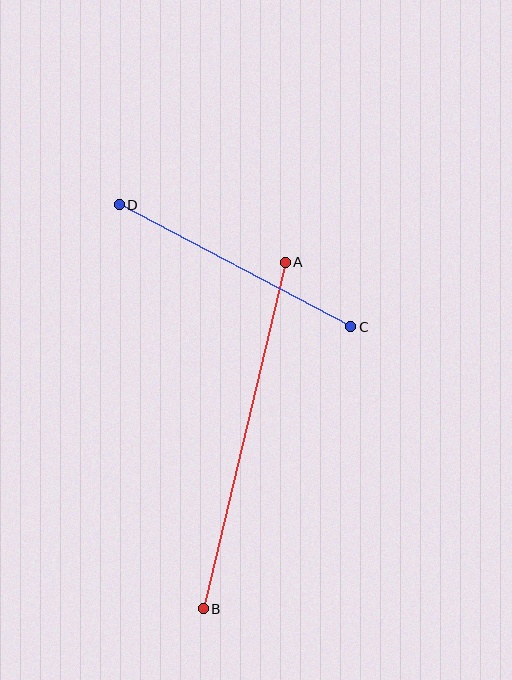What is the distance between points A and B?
The distance is approximately 356 pixels.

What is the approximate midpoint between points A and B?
The midpoint is at approximately (244, 436) pixels.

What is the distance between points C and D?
The distance is approximately 262 pixels.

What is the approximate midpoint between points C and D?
The midpoint is at approximately (235, 266) pixels.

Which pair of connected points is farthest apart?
Points A and B are farthest apart.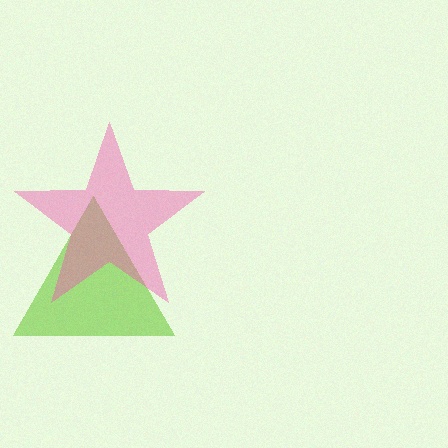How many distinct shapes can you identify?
There are 2 distinct shapes: a lime triangle, a pink star.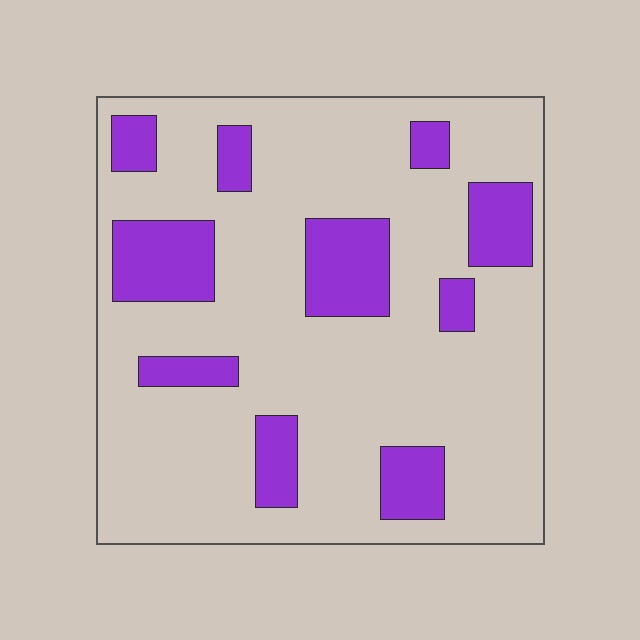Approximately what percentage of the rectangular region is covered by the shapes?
Approximately 20%.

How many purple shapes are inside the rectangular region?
10.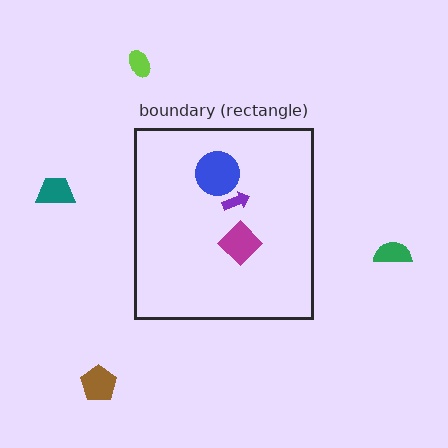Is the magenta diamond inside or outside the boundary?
Inside.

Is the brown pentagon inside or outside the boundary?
Outside.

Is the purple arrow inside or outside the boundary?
Inside.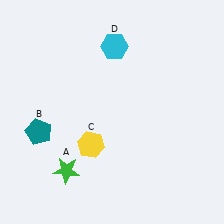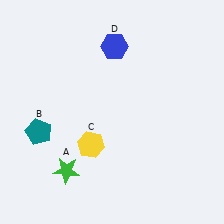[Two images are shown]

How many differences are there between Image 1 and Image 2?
There is 1 difference between the two images.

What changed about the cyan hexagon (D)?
In Image 1, D is cyan. In Image 2, it changed to blue.